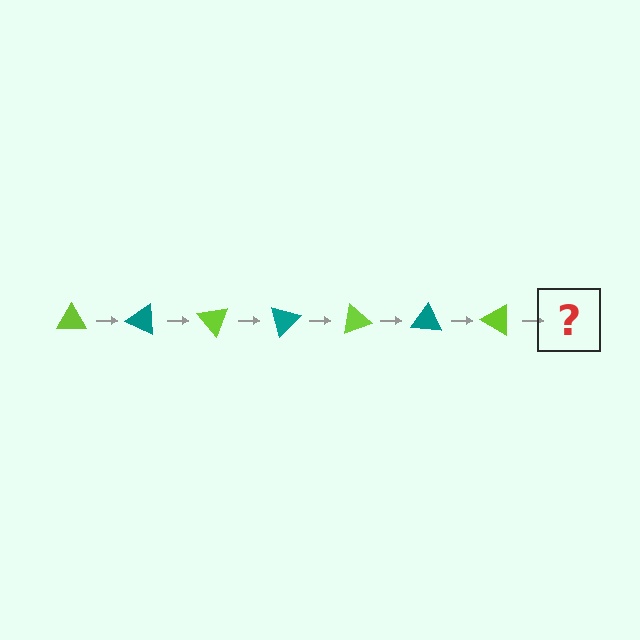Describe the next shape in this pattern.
It should be a teal triangle, rotated 175 degrees from the start.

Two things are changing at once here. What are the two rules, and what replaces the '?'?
The two rules are that it rotates 25 degrees each step and the color cycles through lime and teal. The '?' should be a teal triangle, rotated 175 degrees from the start.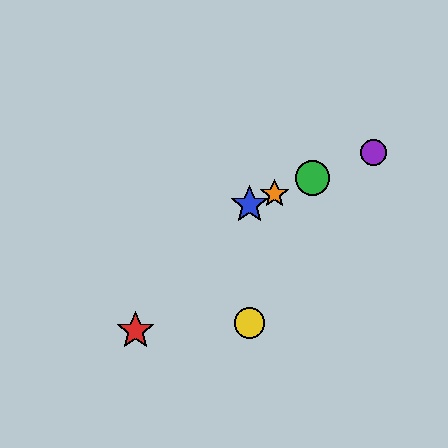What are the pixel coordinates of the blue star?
The blue star is at (250, 205).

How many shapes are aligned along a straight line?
4 shapes (the blue star, the green circle, the purple circle, the orange star) are aligned along a straight line.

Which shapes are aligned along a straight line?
The blue star, the green circle, the purple circle, the orange star are aligned along a straight line.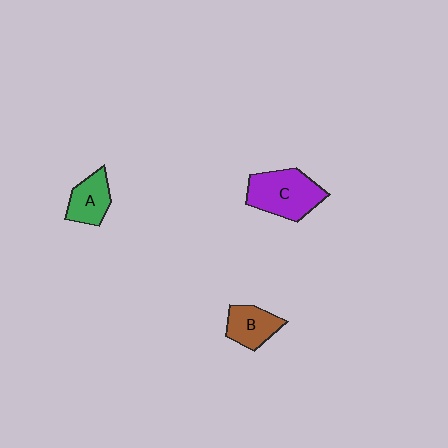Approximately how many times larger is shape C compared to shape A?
Approximately 1.6 times.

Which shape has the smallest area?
Shape B (brown).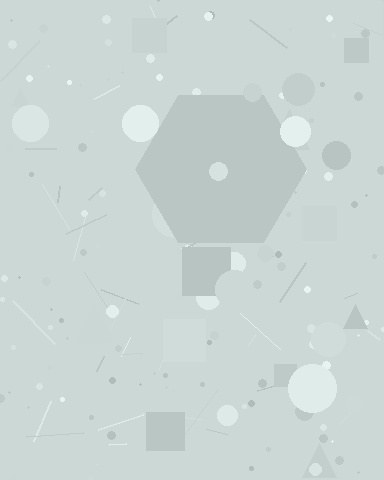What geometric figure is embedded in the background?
A hexagon is embedded in the background.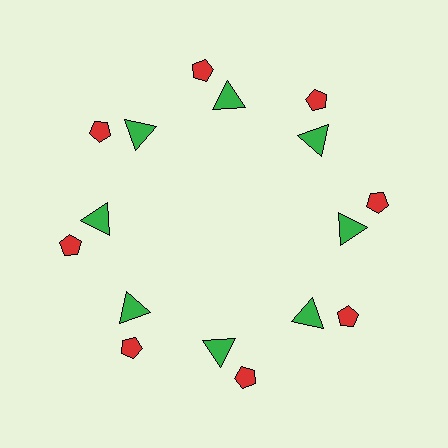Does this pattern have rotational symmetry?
Yes, this pattern has 8-fold rotational symmetry. It looks the same after rotating 45 degrees around the center.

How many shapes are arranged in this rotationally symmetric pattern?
There are 16 shapes, arranged in 8 groups of 2.